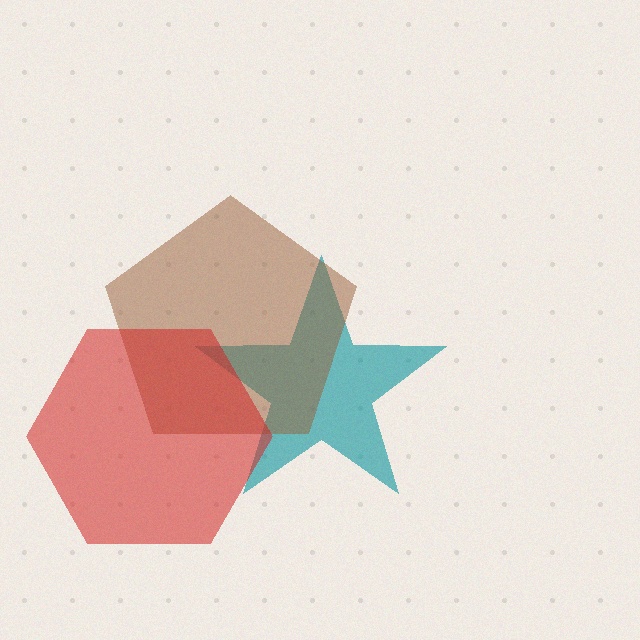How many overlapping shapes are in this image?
There are 3 overlapping shapes in the image.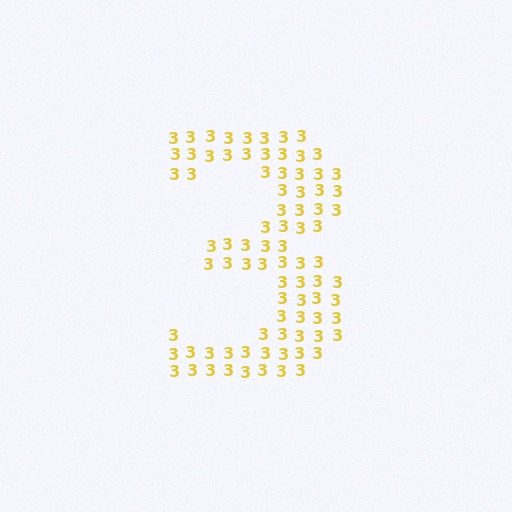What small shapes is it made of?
It is made of small digit 3's.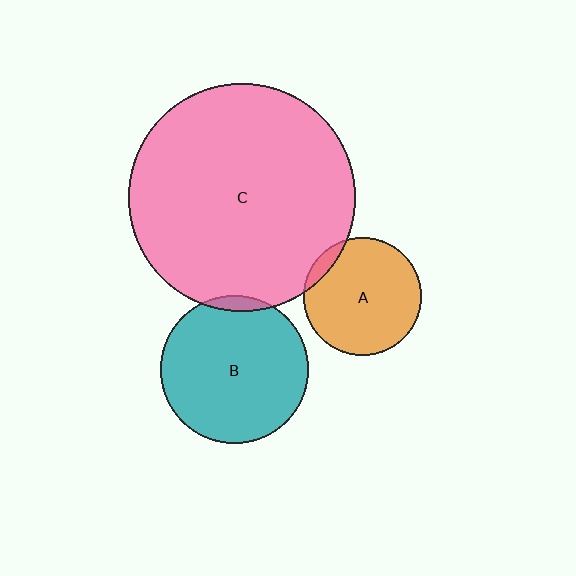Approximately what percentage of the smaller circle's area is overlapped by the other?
Approximately 5%.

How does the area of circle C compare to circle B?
Approximately 2.4 times.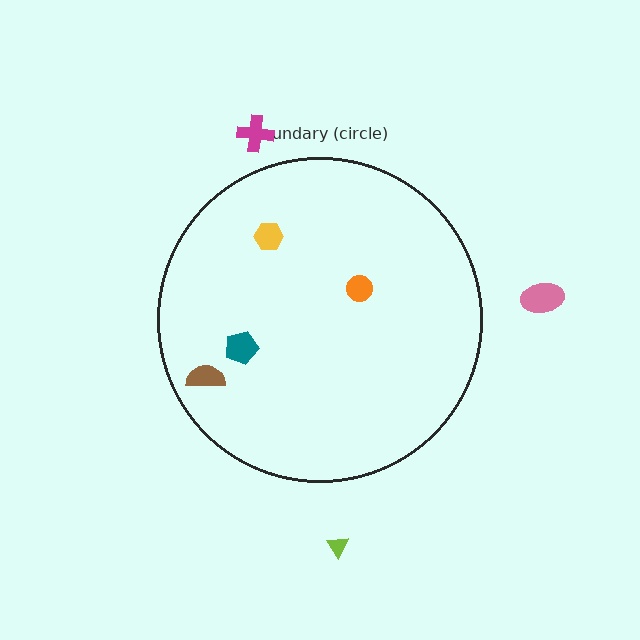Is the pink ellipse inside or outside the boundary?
Outside.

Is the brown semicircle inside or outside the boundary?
Inside.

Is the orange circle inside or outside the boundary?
Inside.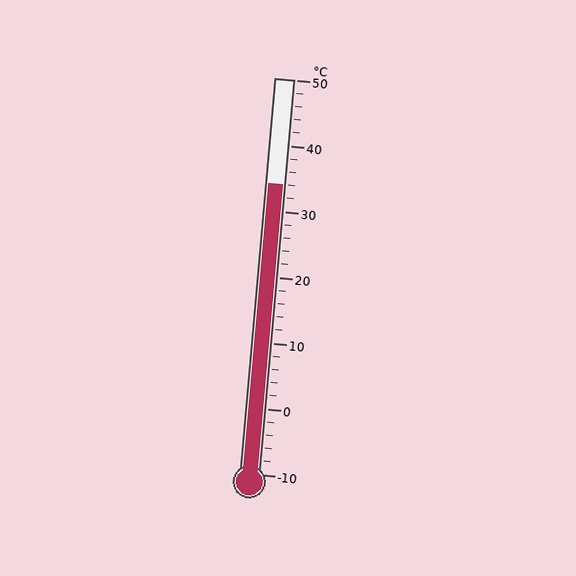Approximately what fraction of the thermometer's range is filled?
The thermometer is filled to approximately 75% of its range.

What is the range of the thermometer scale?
The thermometer scale ranges from -10°C to 50°C.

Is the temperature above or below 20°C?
The temperature is above 20°C.